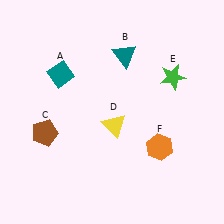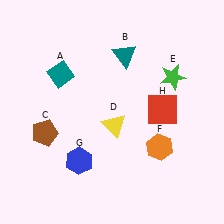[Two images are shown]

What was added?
A blue hexagon (G), a red square (H) were added in Image 2.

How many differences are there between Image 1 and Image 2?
There are 2 differences between the two images.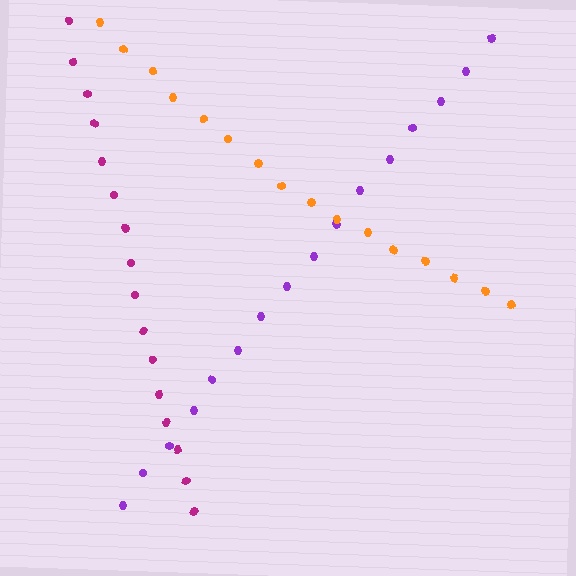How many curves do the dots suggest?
There are 3 distinct paths.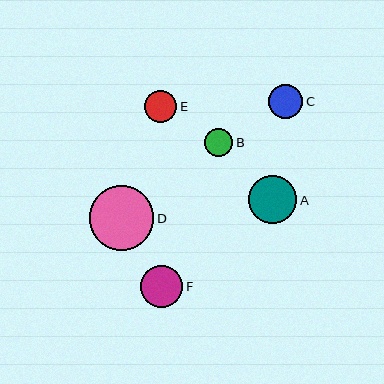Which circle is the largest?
Circle D is the largest with a size of approximately 64 pixels.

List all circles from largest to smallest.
From largest to smallest: D, A, F, C, E, B.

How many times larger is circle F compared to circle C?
Circle F is approximately 1.2 times the size of circle C.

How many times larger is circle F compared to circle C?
Circle F is approximately 1.2 times the size of circle C.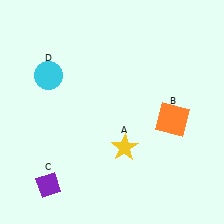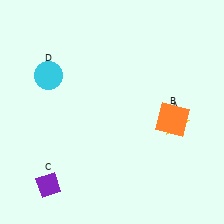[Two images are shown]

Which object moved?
The yellow star (A) moved right.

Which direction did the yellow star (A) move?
The yellow star (A) moved right.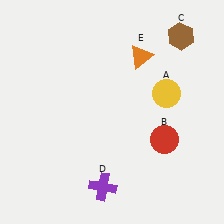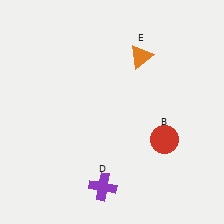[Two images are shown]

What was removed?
The yellow circle (A), the brown hexagon (C) were removed in Image 2.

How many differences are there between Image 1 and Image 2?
There are 2 differences between the two images.